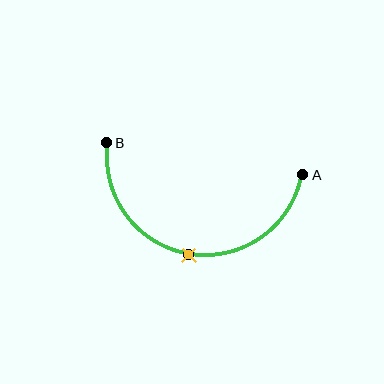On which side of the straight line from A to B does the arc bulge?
The arc bulges below the straight line connecting A and B.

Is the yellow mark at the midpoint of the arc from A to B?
Yes. The yellow mark lies on the arc at equal arc-length from both A and B — it is the arc midpoint.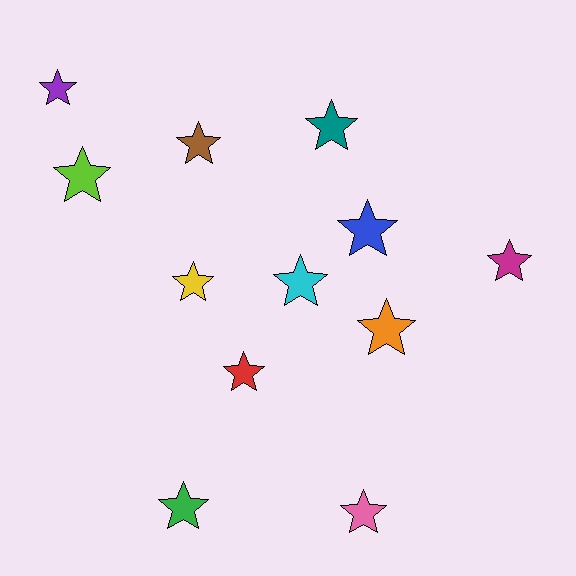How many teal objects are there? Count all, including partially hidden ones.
There is 1 teal object.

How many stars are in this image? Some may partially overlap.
There are 12 stars.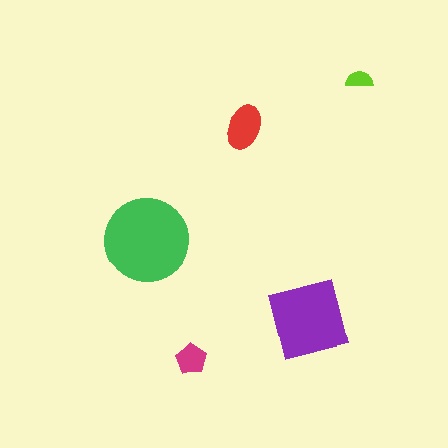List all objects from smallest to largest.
The lime semicircle, the magenta pentagon, the red ellipse, the purple square, the green circle.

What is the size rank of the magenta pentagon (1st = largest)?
4th.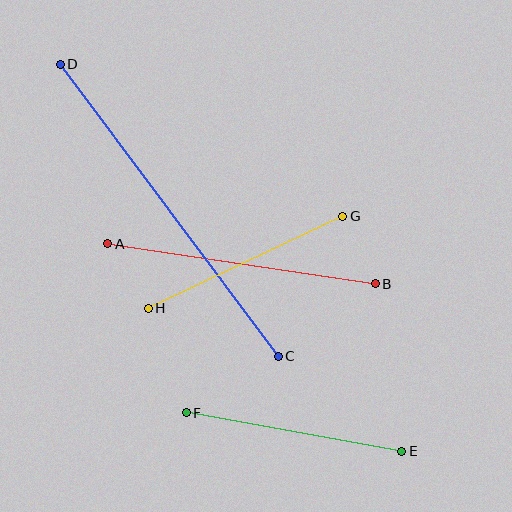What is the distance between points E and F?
The distance is approximately 219 pixels.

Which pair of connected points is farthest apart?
Points C and D are farthest apart.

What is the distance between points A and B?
The distance is approximately 270 pixels.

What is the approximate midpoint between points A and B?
The midpoint is at approximately (242, 264) pixels.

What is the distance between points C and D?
The distance is approximately 365 pixels.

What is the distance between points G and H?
The distance is approximately 215 pixels.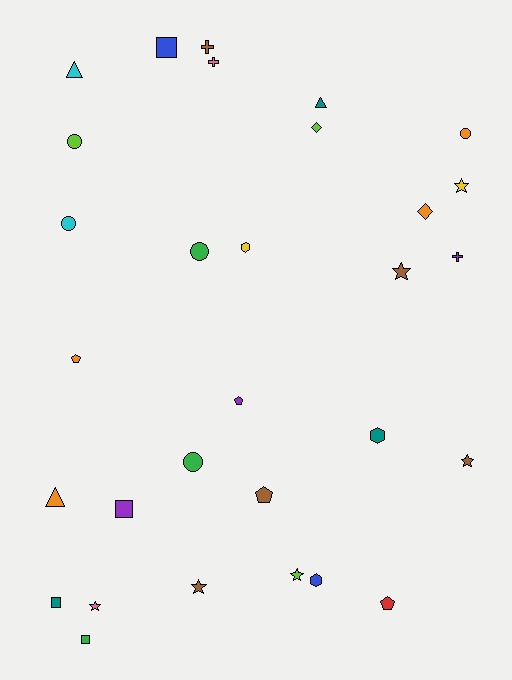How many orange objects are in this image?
There are 4 orange objects.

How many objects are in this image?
There are 30 objects.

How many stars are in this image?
There are 6 stars.